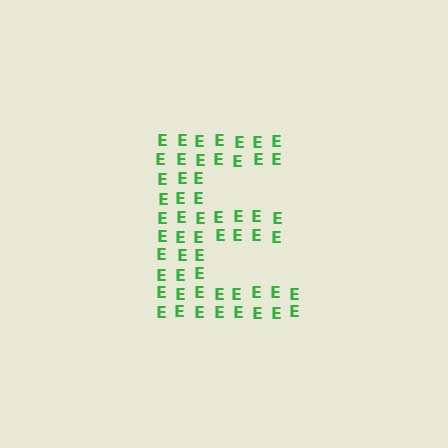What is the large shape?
The large shape is the letter E.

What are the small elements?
The small elements are letter E's.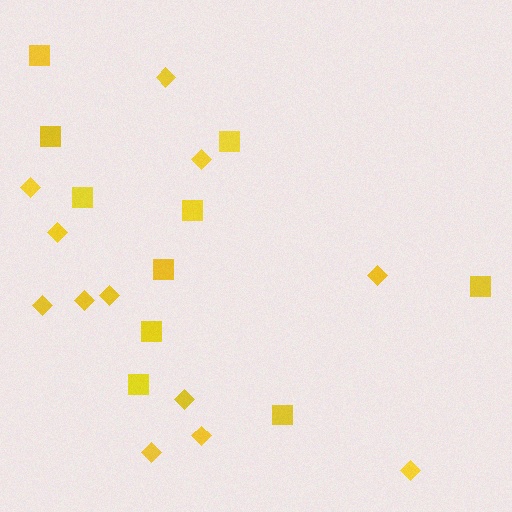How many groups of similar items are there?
There are 2 groups: one group of squares (10) and one group of diamonds (12).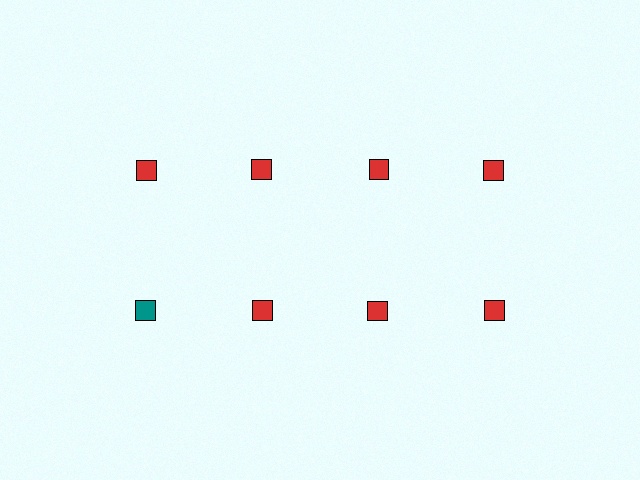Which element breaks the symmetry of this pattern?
The teal square in the second row, leftmost column breaks the symmetry. All other shapes are red squares.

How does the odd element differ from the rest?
It has a different color: teal instead of red.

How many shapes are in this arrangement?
There are 8 shapes arranged in a grid pattern.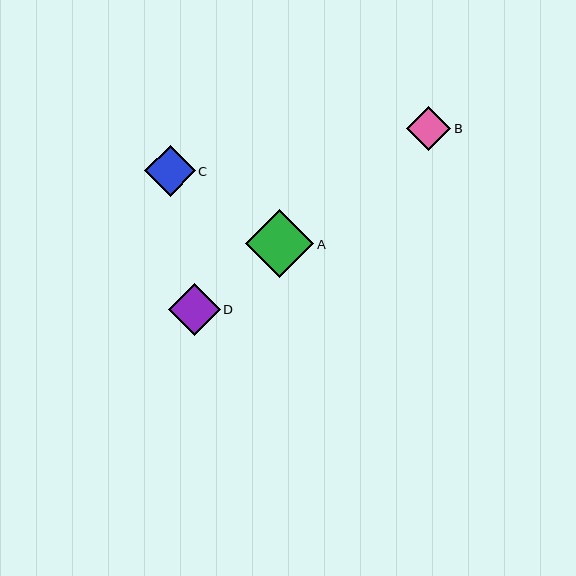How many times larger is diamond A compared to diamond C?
Diamond A is approximately 1.3 times the size of diamond C.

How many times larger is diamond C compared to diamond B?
Diamond C is approximately 1.1 times the size of diamond B.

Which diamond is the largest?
Diamond A is the largest with a size of approximately 68 pixels.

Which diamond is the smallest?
Diamond B is the smallest with a size of approximately 44 pixels.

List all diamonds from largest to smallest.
From largest to smallest: A, D, C, B.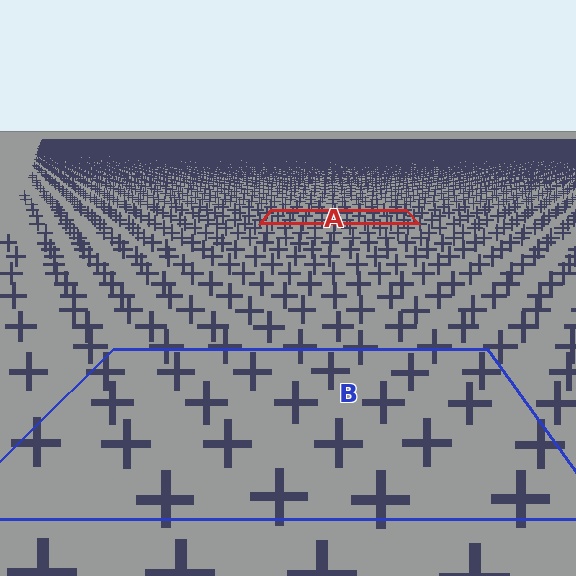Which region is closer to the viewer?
Region B is closer. The texture elements there are larger and more spread out.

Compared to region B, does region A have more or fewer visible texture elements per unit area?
Region A has more texture elements per unit area — they are packed more densely because it is farther away.